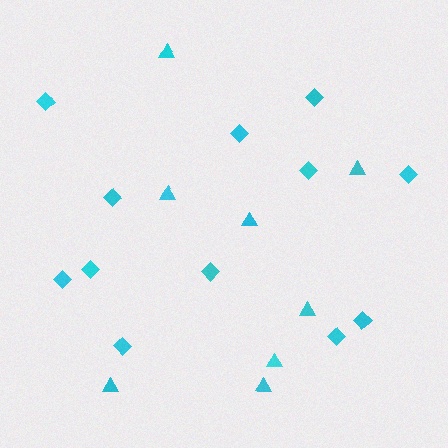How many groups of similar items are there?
There are 2 groups: one group of triangles (8) and one group of diamonds (12).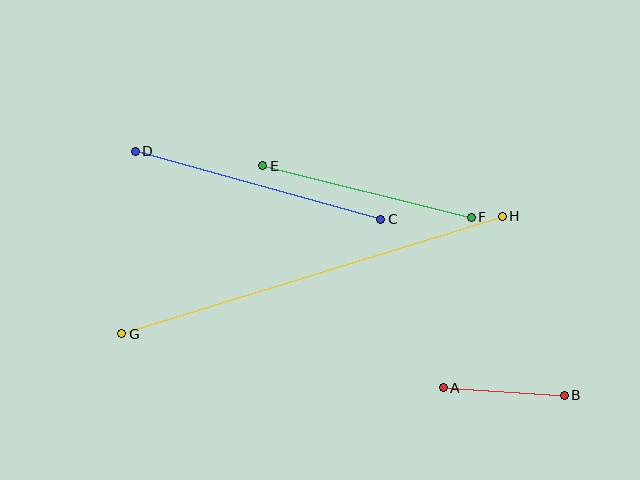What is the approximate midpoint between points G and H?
The midpoint is at approximately (312, 275) pixels.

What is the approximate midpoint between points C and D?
The midpoint is at approximately (258, 185) pixels.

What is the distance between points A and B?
The distance is approximately 121 pixels.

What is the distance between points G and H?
The distance is approximately 398 pixels.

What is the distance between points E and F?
The distance is approximately 214 pixels.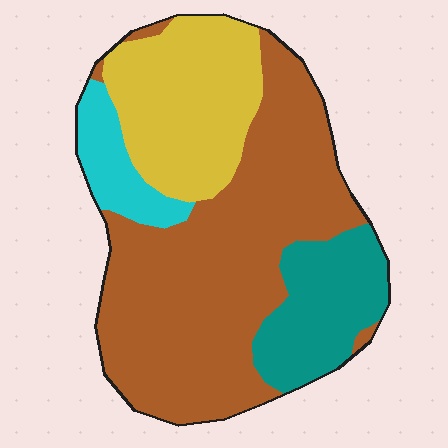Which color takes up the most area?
Brown, at roughly 55%.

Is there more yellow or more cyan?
Yellow.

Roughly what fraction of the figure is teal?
Teal takes up less than a sixth of the figure.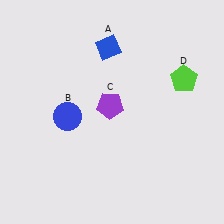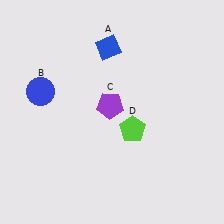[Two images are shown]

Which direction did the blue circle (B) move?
The blue circle (B) moved left.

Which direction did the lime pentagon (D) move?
The lime pentagon (D) moved left.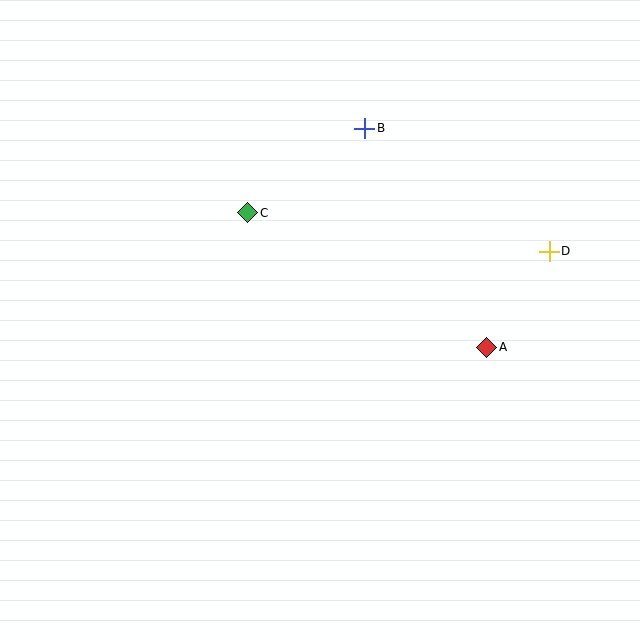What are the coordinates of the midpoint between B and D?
The midpoint between B and D is at (457, 190).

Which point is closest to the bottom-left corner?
Point C is closest to the bottom-left corner.